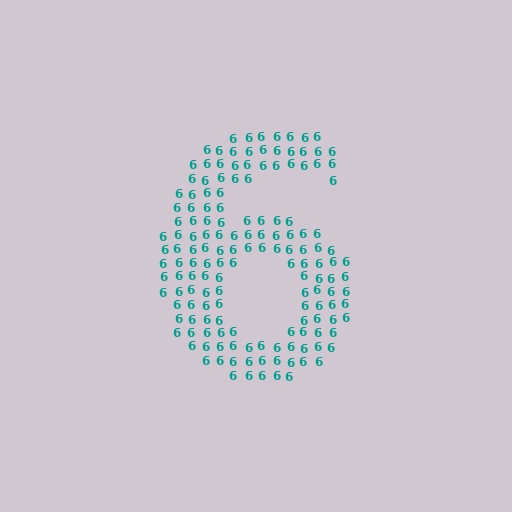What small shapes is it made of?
It is made of small digit 6's.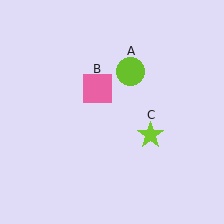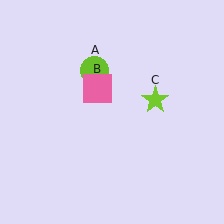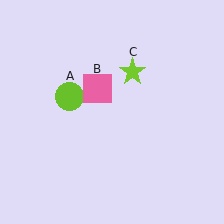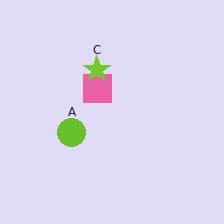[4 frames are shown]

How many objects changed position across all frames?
2 objects changed position: lime circle (object A), lime star (object C).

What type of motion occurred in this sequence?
The lime circle (object A), lime star (object C) rotated counterclockwise around the center of the scene.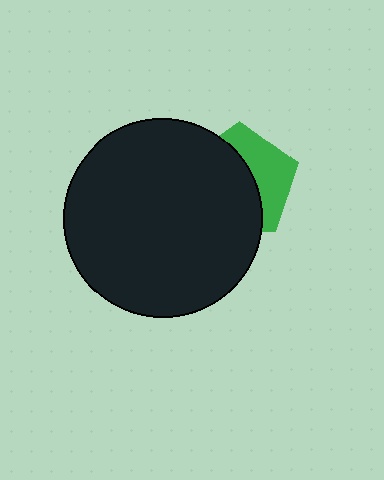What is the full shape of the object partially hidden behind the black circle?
The partially hidden object is a green pentagon.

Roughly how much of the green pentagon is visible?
A small part of it is visible (roughly 39%).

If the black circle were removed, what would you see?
You would see the complete green pentagon.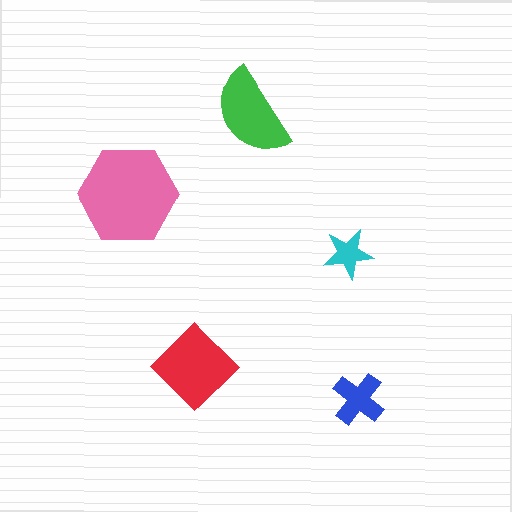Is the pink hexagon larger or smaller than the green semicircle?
Larger.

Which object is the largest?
The pink hexagon.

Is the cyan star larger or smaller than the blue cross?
Smaller.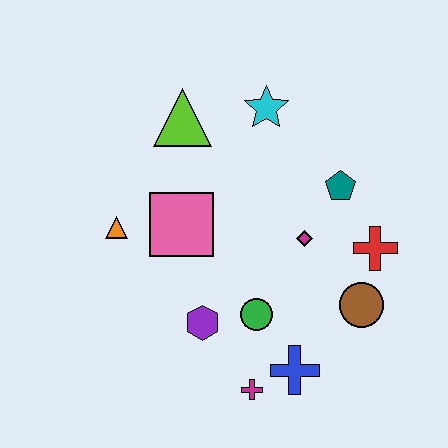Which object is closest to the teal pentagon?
The magenta diamond is closest to the teal pentagon.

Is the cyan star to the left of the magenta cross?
No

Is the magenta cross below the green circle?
Yes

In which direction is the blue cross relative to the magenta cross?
The blue cross is to the right of the magenta cross.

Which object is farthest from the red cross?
The orange triangle is farthest from the red cross.